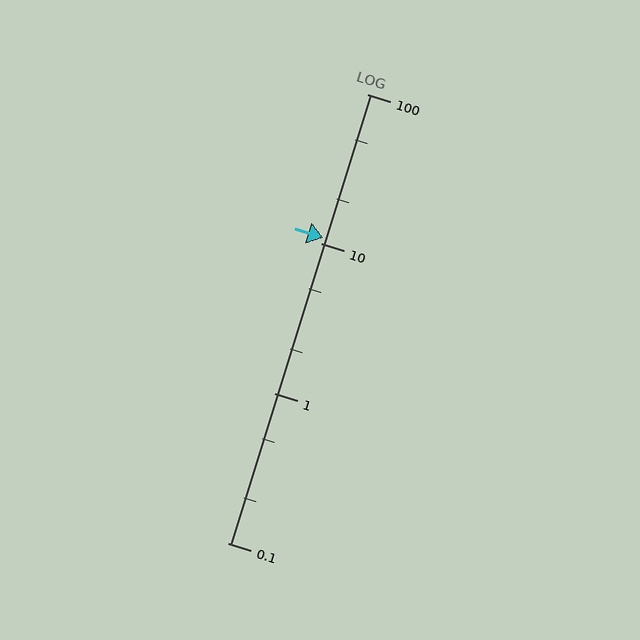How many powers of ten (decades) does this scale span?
The scale spans 3 decades, from 0.1 to 100.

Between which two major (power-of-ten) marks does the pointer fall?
The pointer is between 10 and 100.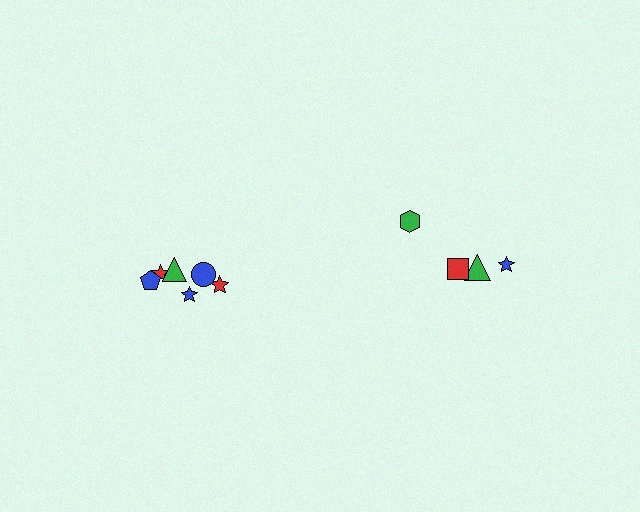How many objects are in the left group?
There are 6 objects.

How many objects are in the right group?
There are 4 objects.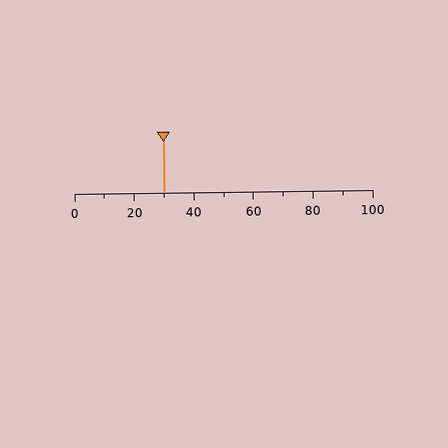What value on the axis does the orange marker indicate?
The marker indicates approximately 30.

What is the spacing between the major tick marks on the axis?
The major ticks are spaced 20 apart.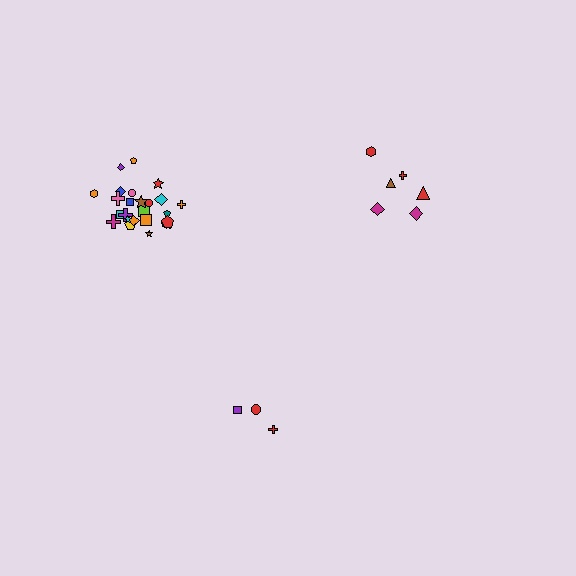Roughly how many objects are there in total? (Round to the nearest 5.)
Roughly 35 objects in total.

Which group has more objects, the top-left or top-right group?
The top-left group.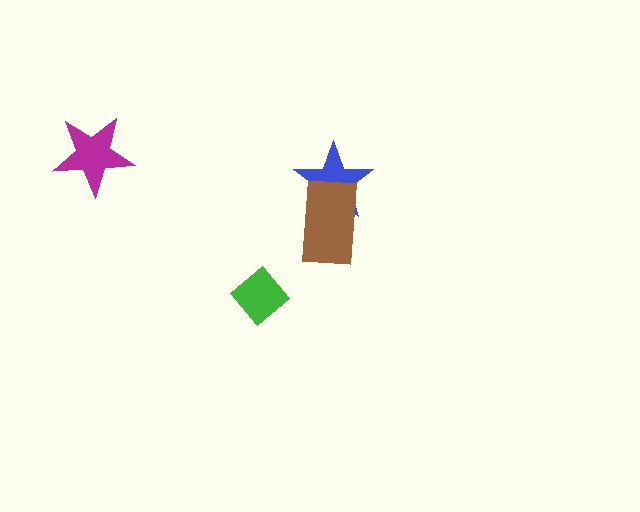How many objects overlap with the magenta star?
0 objects overlap with the magenta star.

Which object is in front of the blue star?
The brown rectangle is in front of the blue star.